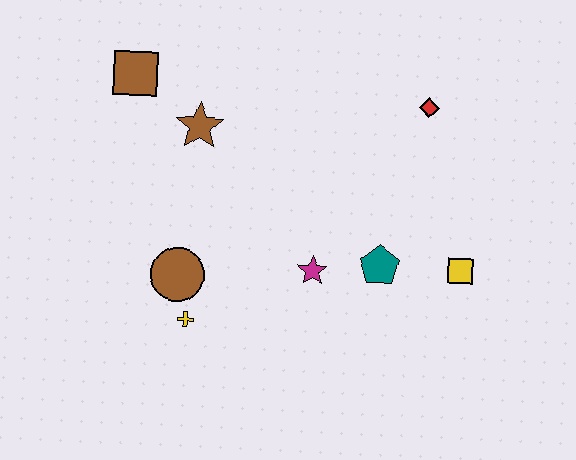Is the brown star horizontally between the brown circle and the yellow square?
Yes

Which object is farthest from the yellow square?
The brown square is farthest from the yellow square.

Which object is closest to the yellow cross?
The brown circle is closest to the yellow cross.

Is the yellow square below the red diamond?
Yes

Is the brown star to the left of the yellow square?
Yes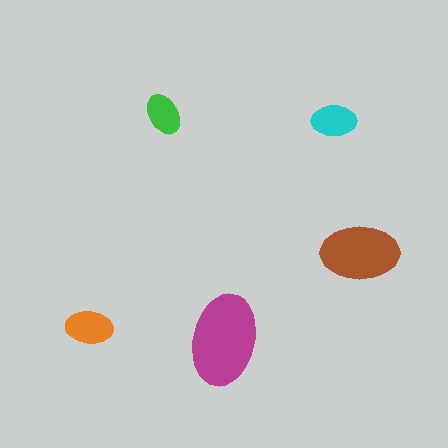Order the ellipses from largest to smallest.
the magenta one, the brown one, the orange one, the cyan one, the green one.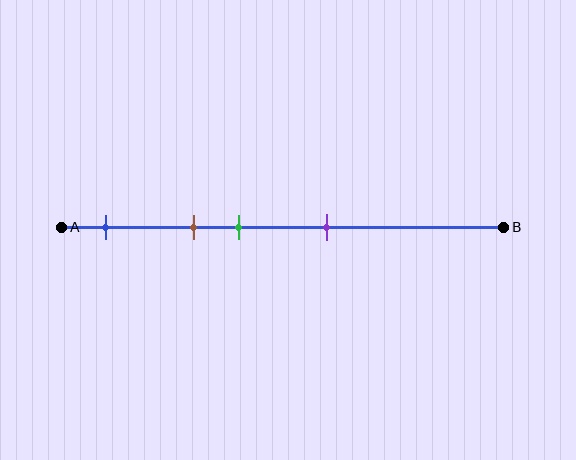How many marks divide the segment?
There are 4 marks dividing the segment.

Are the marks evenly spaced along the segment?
No, the marks are not evenly spaced.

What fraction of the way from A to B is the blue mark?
The blue mark is approximately 10% (0.1) of the way from A to B.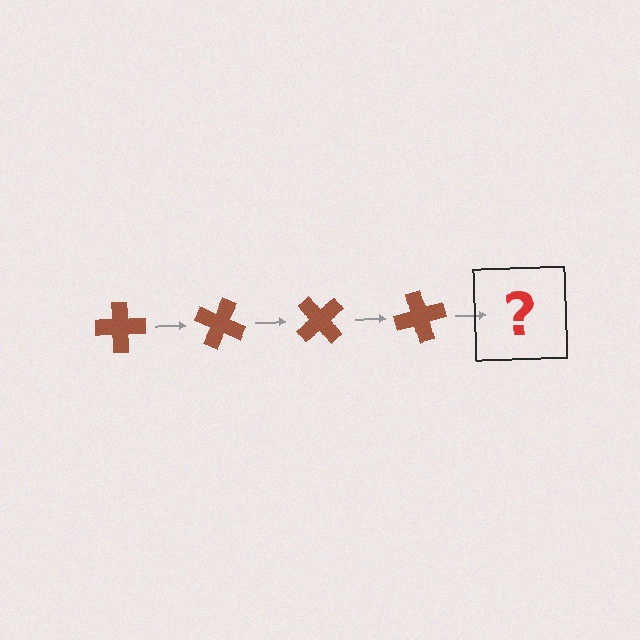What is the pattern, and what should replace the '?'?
The pattern is that the cross rotates 25 degrees each step. The '?' should be a brown cross rotated 100 degrees.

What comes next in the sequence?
The next element should be a brown cross rotated 100 degrees.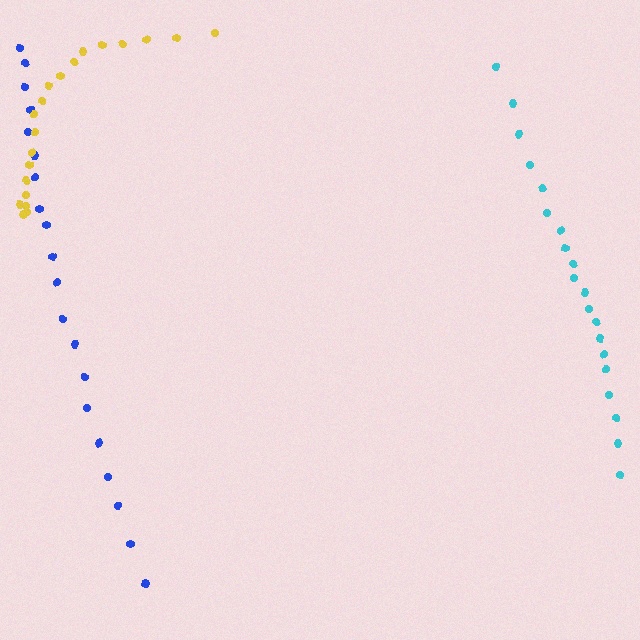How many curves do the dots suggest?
There are 3 distinct paths.